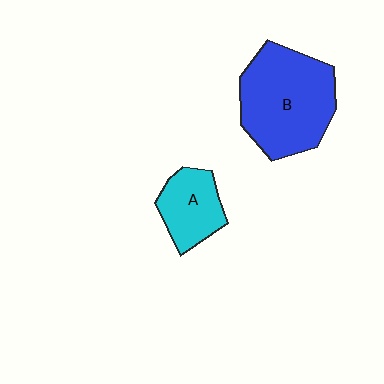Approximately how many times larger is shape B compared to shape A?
Approximately 2.1 times.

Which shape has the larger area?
Shape B (blue).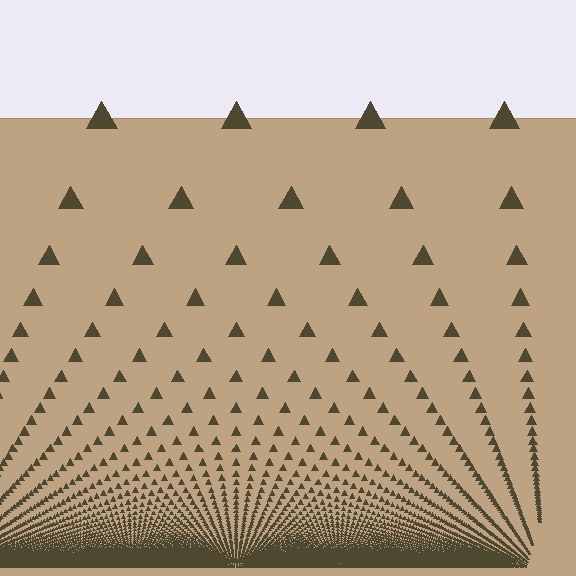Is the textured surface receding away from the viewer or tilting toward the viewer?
The surface appears to tilt toward the viewer. Texture elements get larger and sparser toward the top.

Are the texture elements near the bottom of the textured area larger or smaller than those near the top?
Smaller. The gradient is inverted — elements near the bottom are smaller and denser.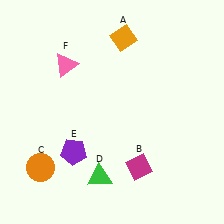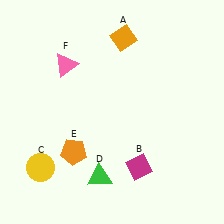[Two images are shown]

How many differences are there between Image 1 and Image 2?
There are 2 differences between the two images.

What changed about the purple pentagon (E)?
In Image 1, E is purple. In Image 2, it changed to orange.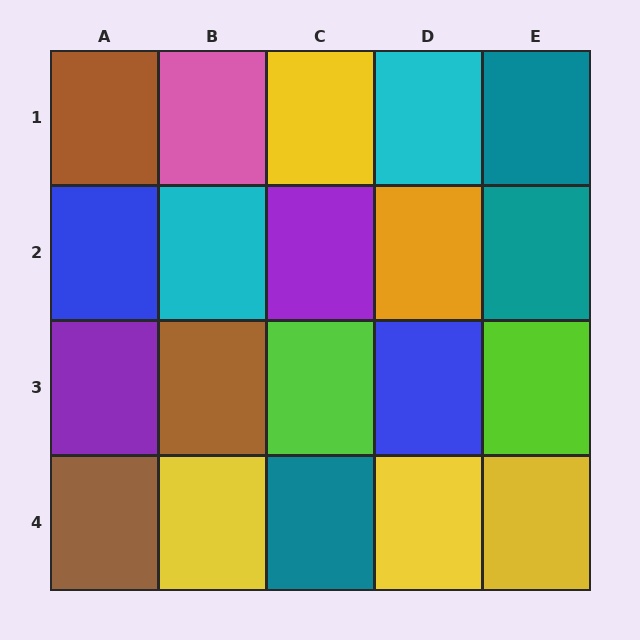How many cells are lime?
2 cells are lime.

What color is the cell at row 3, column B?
Brown.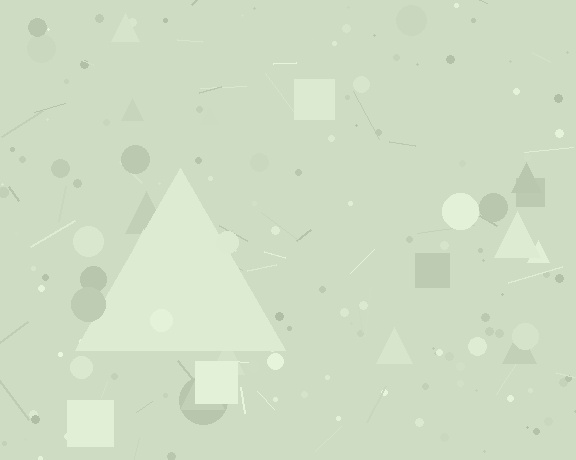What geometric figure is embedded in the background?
A triangle is embedded in the background.